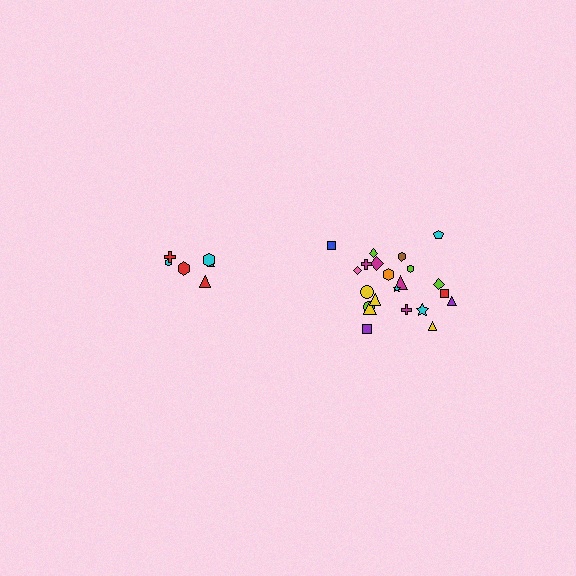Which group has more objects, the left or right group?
The right group.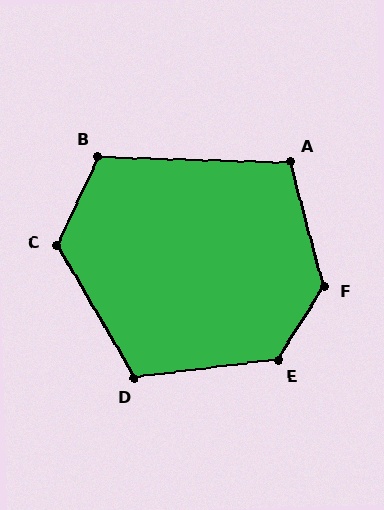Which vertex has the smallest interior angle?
A, at approximately 106 degrees.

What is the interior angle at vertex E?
Approximately 129 degrees (obtuse).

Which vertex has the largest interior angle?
F, at approximately 133 degrees.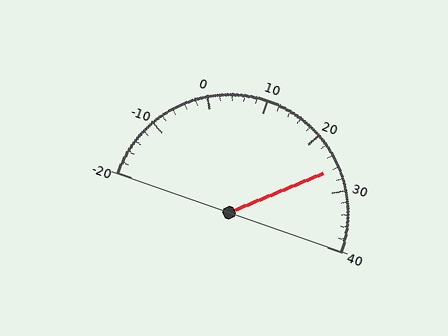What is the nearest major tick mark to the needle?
The nearest major tick mark is 30.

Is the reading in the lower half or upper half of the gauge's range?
The reading is in the upper half of the range (-20 to 40).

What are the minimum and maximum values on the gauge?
The gauge ranges from -20 to 40.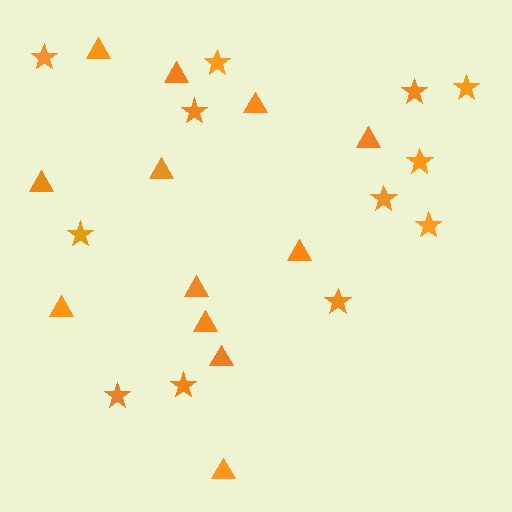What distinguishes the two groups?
There are 2 groups: one group of triangles (12) and one group of stars (12).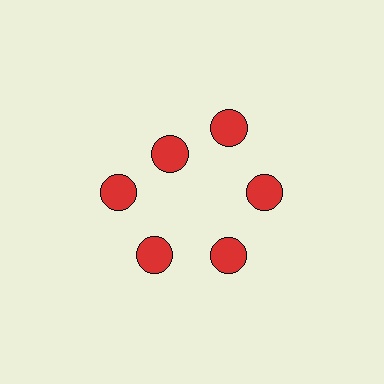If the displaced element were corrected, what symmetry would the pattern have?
It would have 6-fold rotational symmetry — the pattern would map onto itself every 60 degrees.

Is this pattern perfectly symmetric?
No. The 6 red circles are arranged in a ring, but one element near the 11 o'clock position is pulled inward toward the center, breaking the 6-fold rotational symmetry.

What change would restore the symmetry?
The symmetry would be restored by moving it outward, back onto the ring so that all 6 circles sit at equal angles and equal distance from the center.